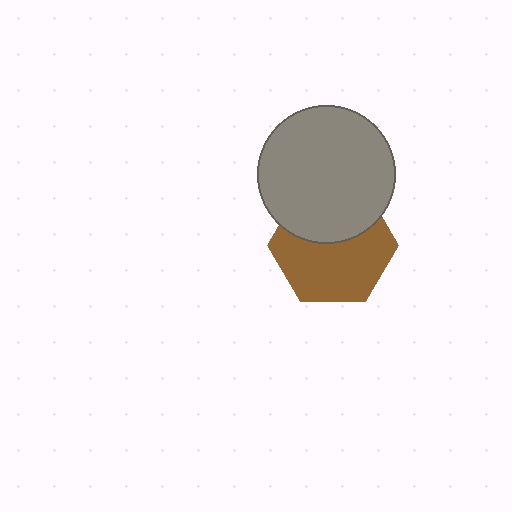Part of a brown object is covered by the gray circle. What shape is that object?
It is a hexagon.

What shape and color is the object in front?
The object in front is a gray circle.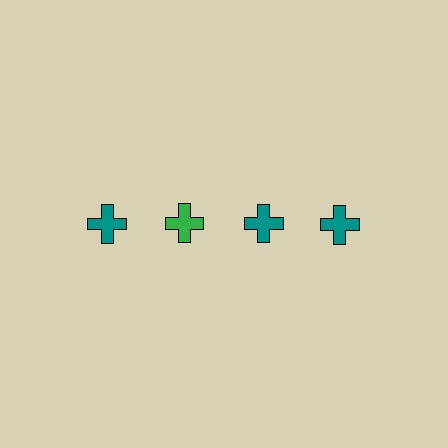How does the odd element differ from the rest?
It has a different color: green instead of teal.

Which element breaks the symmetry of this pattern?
The green cross in the top row, second from left column breaks the symmetry. All other shapes are teal crosses.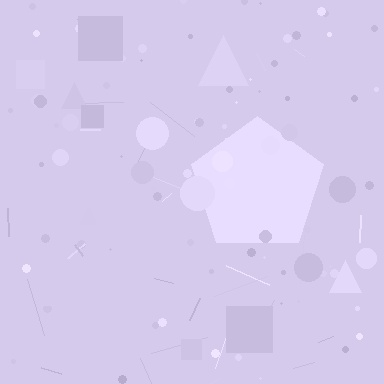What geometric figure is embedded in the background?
A pentagon is embedded in the background.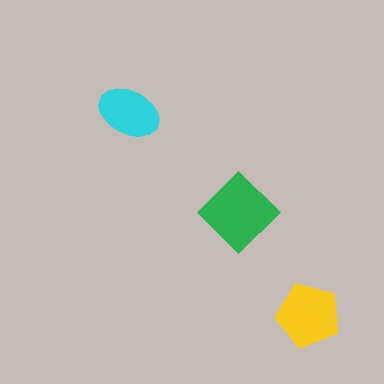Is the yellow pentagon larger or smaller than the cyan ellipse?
Larger.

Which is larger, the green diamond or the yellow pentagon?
The green diamond.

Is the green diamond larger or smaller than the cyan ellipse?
Larger.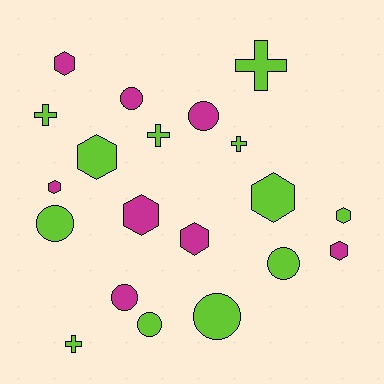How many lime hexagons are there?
There are 3 lime hexagons.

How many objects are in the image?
There are 20 objects.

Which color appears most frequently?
Lime, with 12 objects.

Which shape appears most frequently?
Hexagon, with 8 objects.